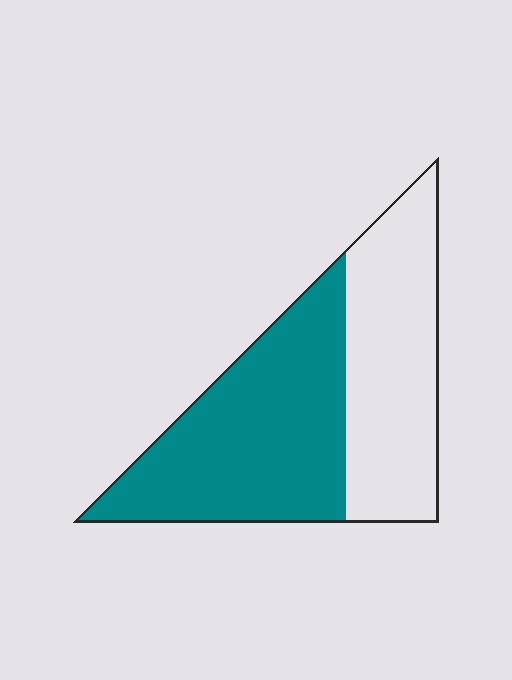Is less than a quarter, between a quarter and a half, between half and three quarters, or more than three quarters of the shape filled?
Between half and three quarters.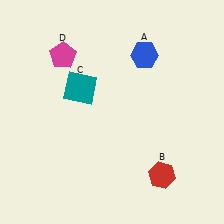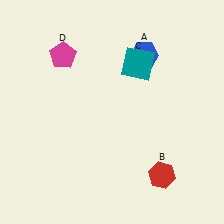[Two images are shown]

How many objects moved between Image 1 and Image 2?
1 object moved between the two images.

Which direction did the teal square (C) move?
The teal square (C) moved right.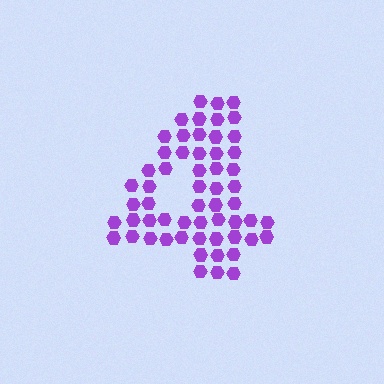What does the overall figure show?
The overall figure shows the digit 4.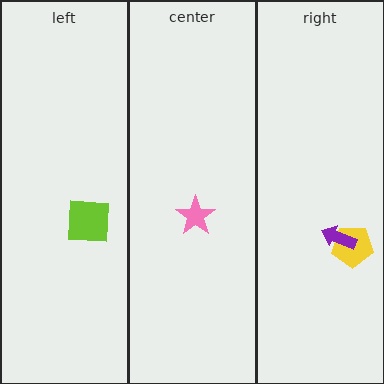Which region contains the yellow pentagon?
The right region.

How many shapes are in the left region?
1.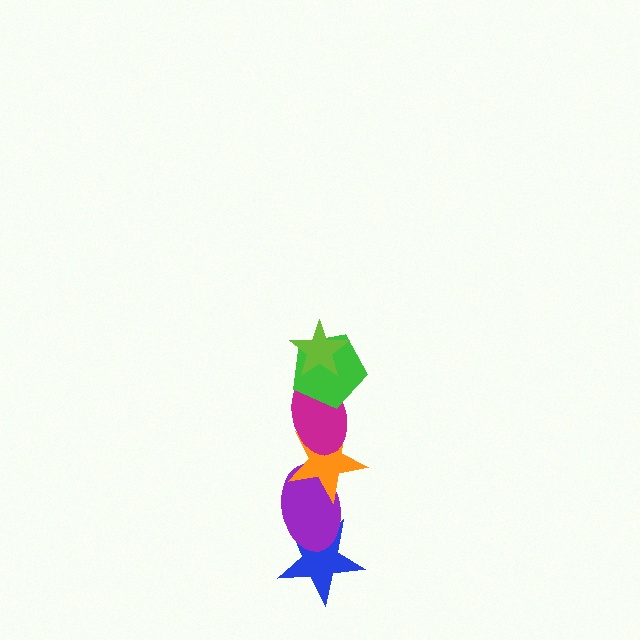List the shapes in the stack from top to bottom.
From top to bottom: the lime star, the green pentagon, the magenta ellipse, the orange star, the purple ellipse, the blue star.